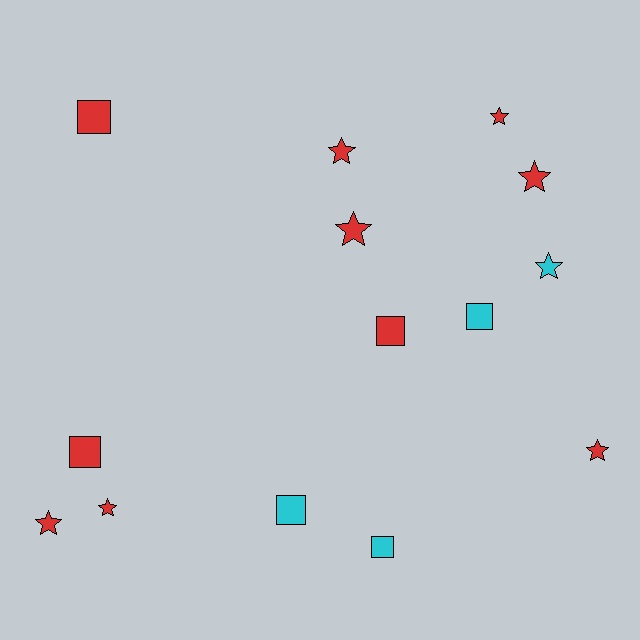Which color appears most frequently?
Red, with 10 objects.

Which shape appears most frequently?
Star, with 8 objects.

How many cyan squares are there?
There are 3 cyan squares.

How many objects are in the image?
There are 14 objects.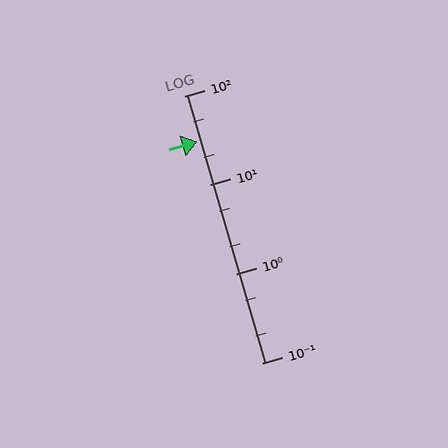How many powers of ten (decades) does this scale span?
The scale spans 3 decades, from 0.1 to 100.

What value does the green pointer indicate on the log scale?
The pointer indicates approximately 31.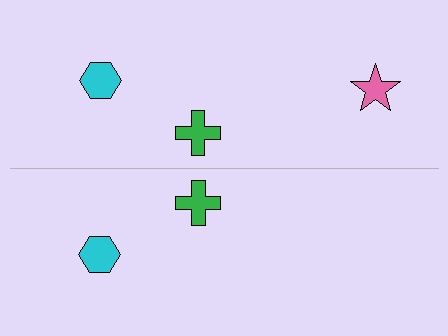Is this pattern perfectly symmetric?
No, the pattern is not perfectly symmetric. A pink star is missing from the bottom side.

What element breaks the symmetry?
A pink star is missing from the bottom side.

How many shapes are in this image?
There are 5 shapes in this image.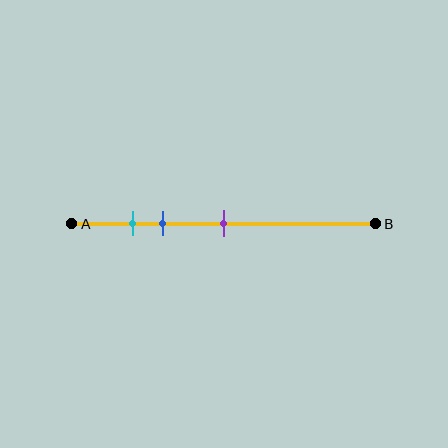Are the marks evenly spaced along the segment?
No, the marks are not evenly spaced.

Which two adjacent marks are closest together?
The cyan and blue marks are the closest adjacent pair.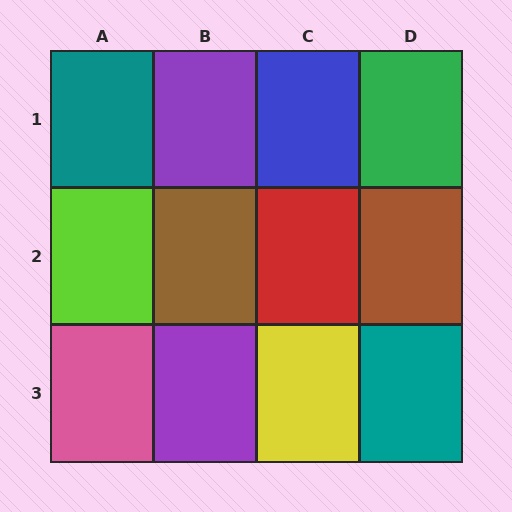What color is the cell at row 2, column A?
Lime.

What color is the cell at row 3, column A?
Pink.